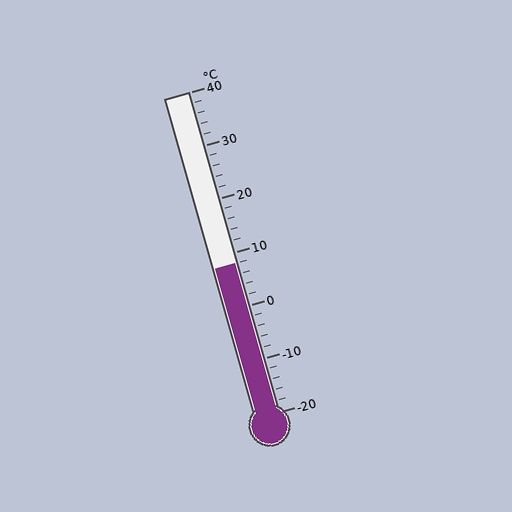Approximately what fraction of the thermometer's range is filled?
The thermometer is filled to approximately 45% of its range.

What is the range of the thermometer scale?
The thermometer scale ranges from -20°C to 40°C.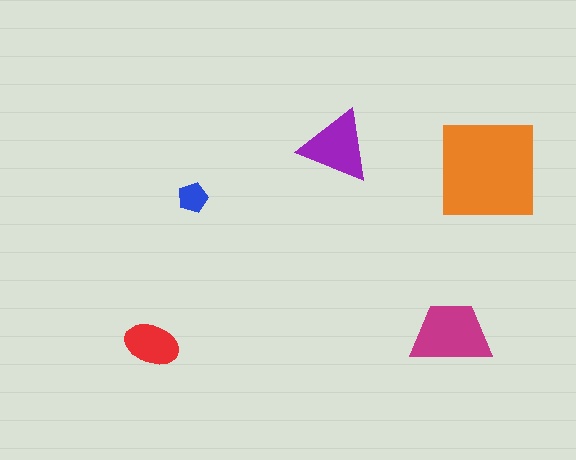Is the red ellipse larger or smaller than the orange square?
Smaller.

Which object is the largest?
The orange square.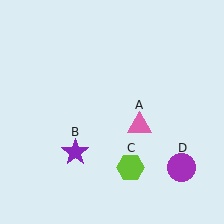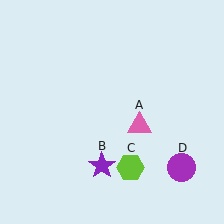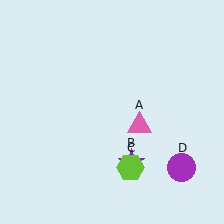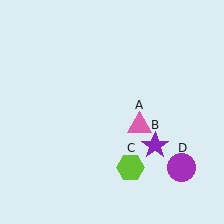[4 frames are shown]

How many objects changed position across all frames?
1 object changed position: purple star (object B).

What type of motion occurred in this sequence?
The purple star (object B) rotated counterclockwise around the center of the scene.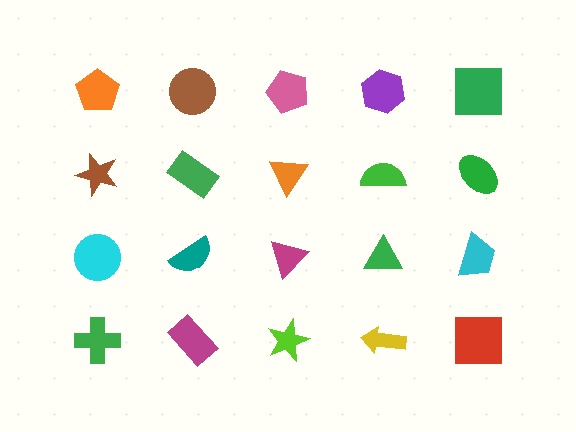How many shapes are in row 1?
5 shapes.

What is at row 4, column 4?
A yellow arrow.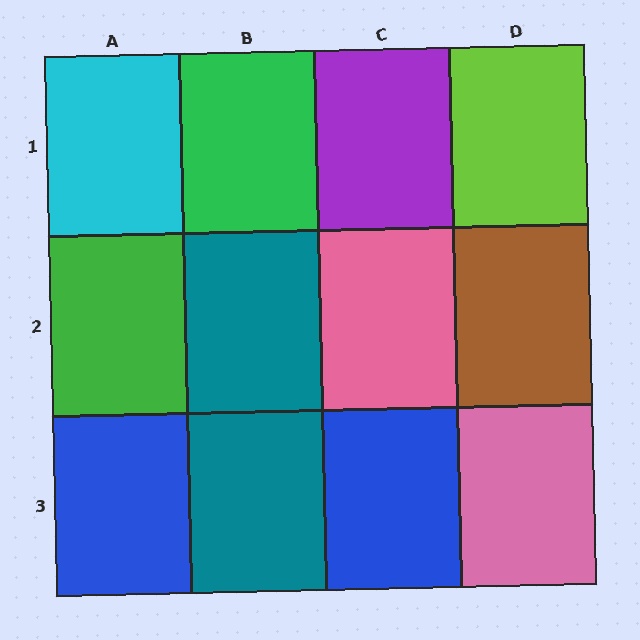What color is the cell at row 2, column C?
Pink.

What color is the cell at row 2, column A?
Green.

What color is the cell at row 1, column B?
Green.